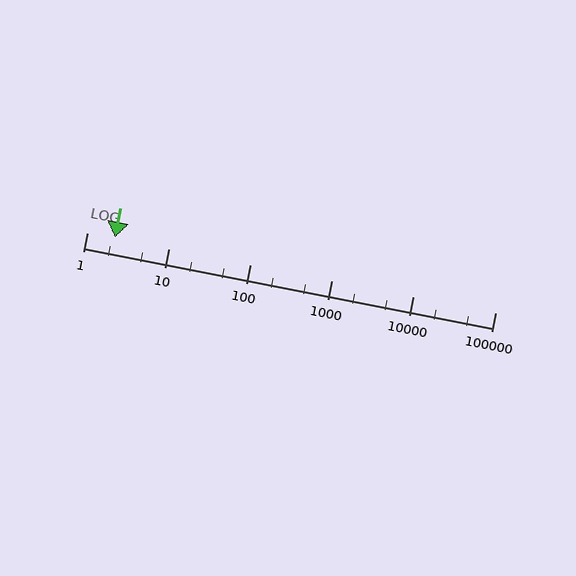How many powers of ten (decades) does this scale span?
The scale spans 5 decades, from 1 to 100000.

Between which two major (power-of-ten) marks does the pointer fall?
The pointer is between 1 and 10.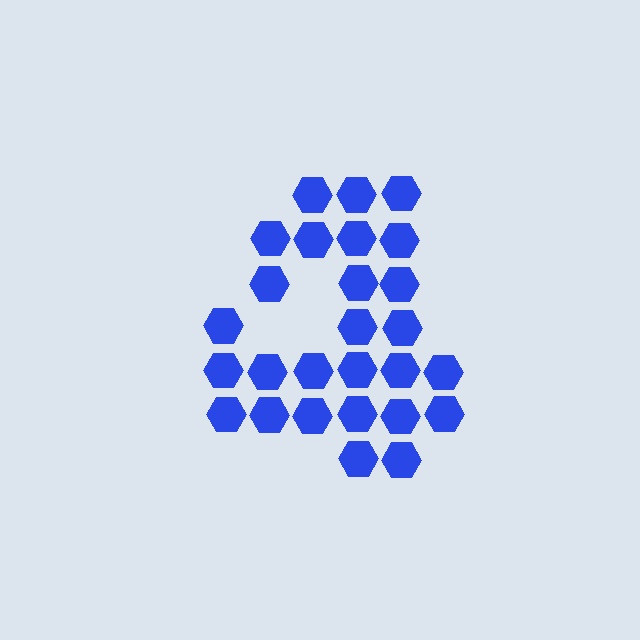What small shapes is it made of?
It is made of small hexagons.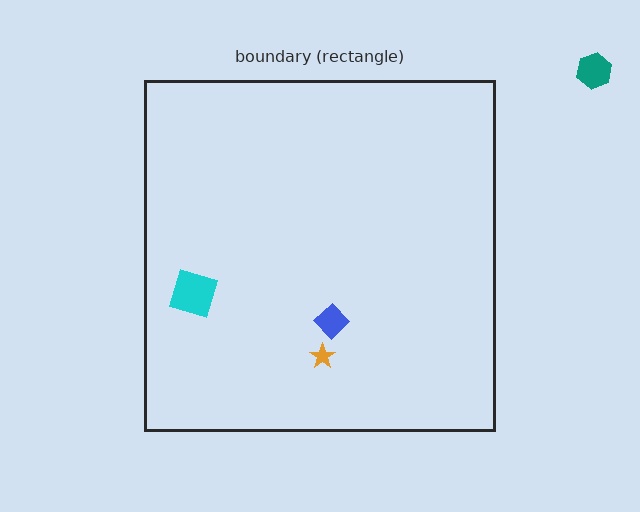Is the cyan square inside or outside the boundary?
Inside.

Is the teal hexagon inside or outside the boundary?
Outside.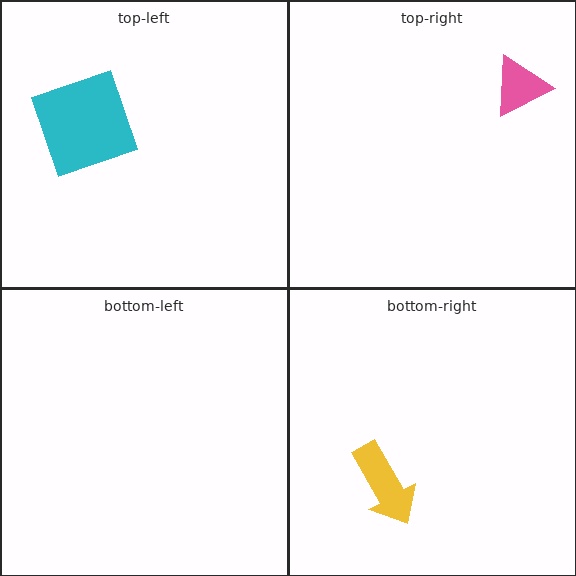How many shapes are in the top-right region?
1.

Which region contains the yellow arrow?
The bottom-right region.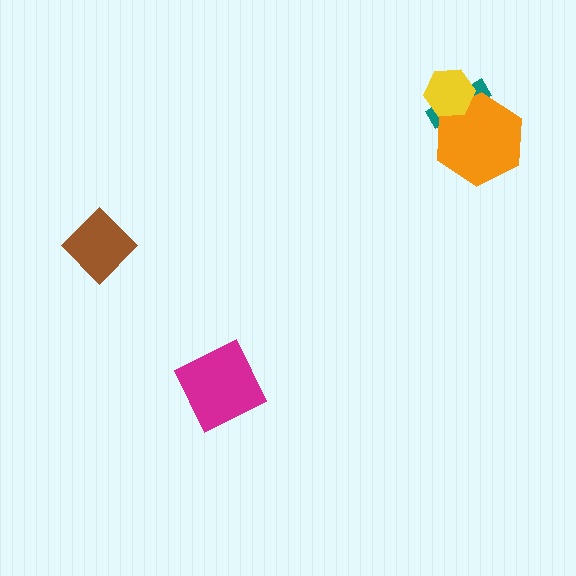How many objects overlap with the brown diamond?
0 objects overlap with the brown diamond.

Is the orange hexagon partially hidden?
Yes, it is partially covered by another shape.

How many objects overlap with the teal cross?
2 objects overlap with the teal cross.